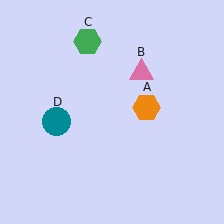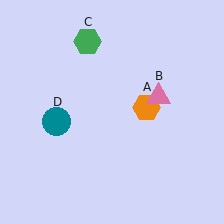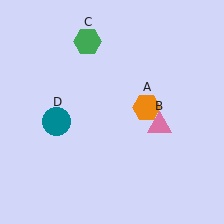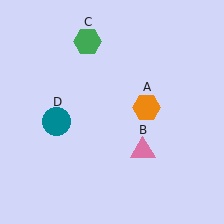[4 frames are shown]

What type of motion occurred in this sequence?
The pink triangle (object B) rotated clockwise around the center of the scene.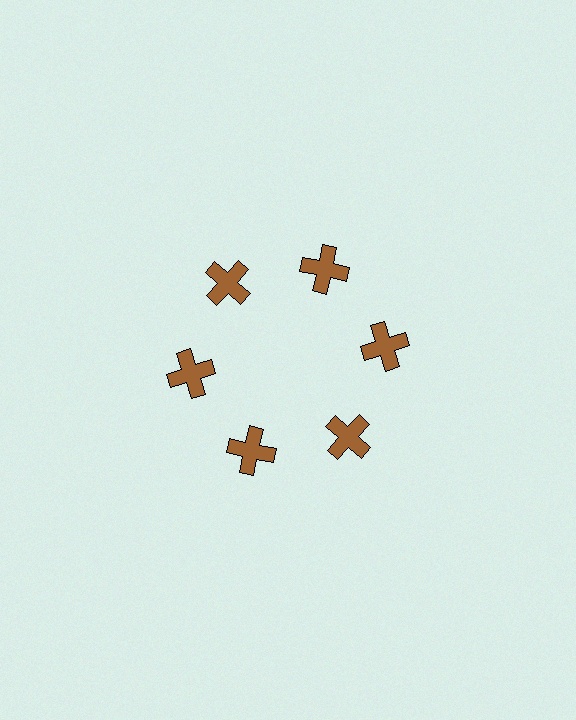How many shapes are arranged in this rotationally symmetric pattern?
There are 6 shapes, arranged in 6 groups of 1.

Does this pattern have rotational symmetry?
Yes, this pattern has 6-fold rotational symmetry. It looks the same after rotating 60 degrees around the center.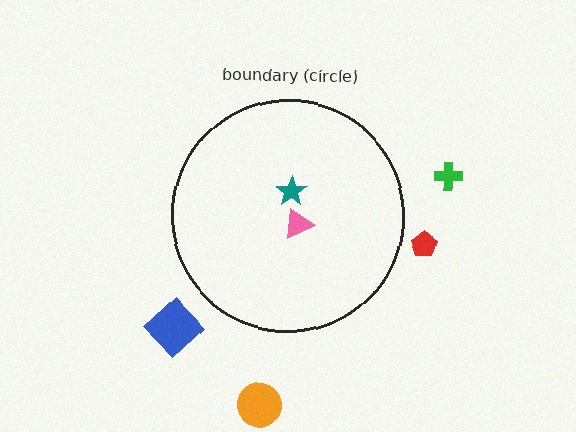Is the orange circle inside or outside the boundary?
Outside.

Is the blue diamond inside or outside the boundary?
Outside.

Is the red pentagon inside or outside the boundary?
Outside.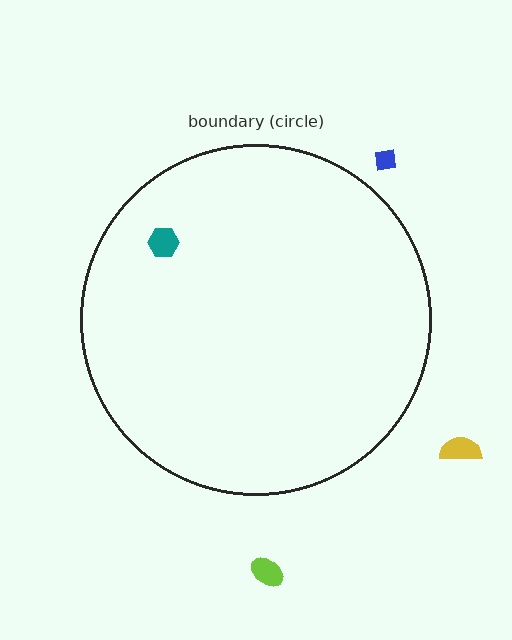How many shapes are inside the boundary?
1 inside, 3 outside.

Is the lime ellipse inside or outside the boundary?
Outside.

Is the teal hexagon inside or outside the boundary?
Inside.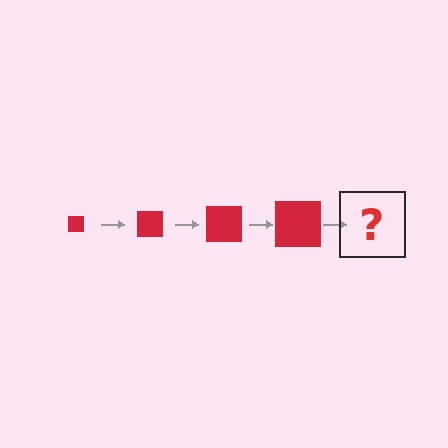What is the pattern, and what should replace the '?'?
The pattern is that the square gets progressively larger each step. The '?' should be a red square, larger than the previous one.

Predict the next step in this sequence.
The next step is a red square, larger than the previous one.